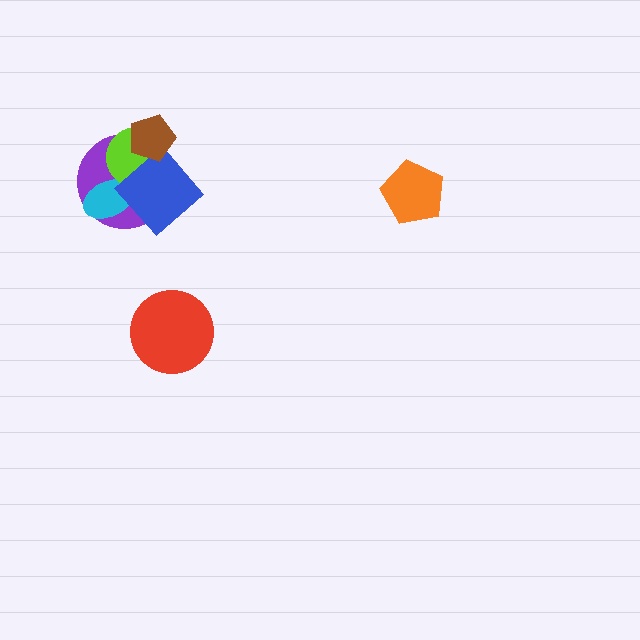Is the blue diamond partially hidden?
Yes, it is partially covered by another shape.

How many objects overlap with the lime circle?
4 objects overlap with the lime circle.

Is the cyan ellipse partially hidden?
Yes, it is partially covered by another shape.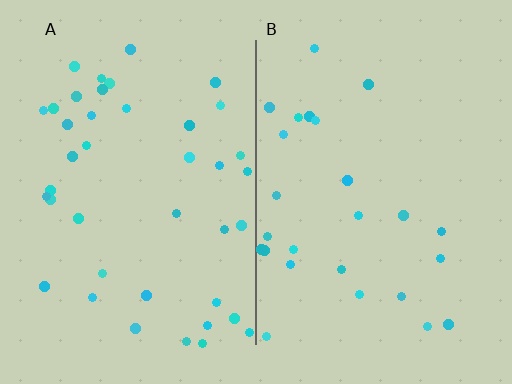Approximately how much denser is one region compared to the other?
Approximately 1.6× — region A over region B.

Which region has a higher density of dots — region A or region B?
A (the left).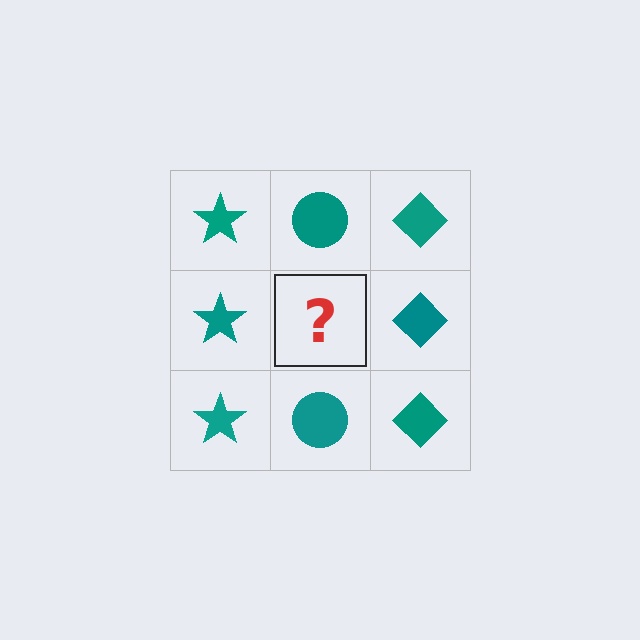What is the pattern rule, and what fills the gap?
The rule is that each column has a consistent shape. The gap should be filled with a teal circle.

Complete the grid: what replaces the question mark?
The question mark should be replaced with a teal circle.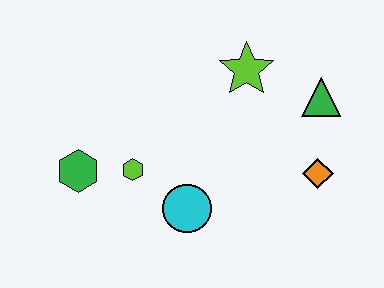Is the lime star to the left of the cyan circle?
No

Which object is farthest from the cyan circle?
The green triangle is farthest from the cyan circle.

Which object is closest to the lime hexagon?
The green hexagon is closest to the lime hexagon.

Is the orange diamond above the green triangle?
No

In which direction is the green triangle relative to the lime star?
The green triangle is to the right of the lime star.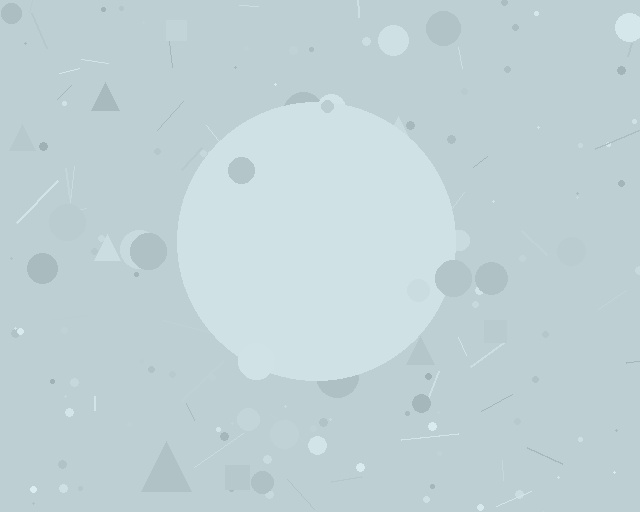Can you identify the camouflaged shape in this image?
The camouflaged shape is a circle.